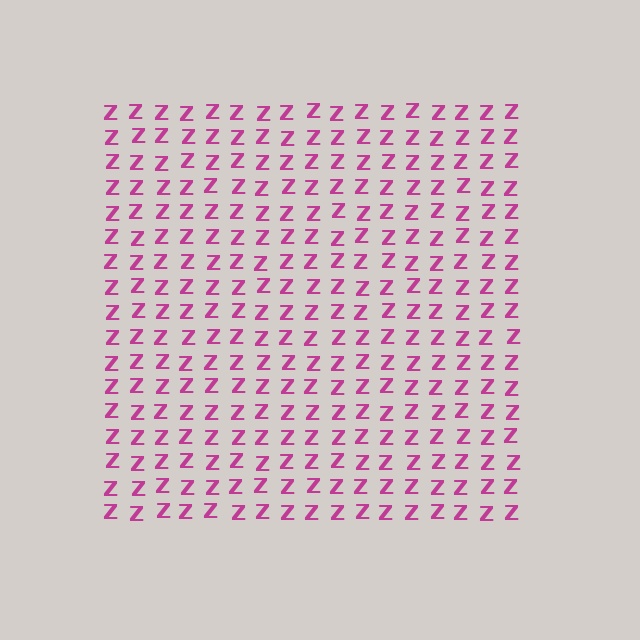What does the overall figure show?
The overall figure shows a square.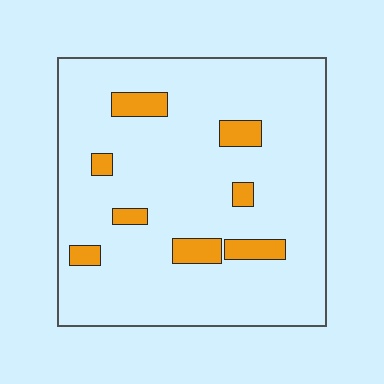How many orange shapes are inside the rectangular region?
8.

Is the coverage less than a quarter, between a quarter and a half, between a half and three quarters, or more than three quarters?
Less than a quarter.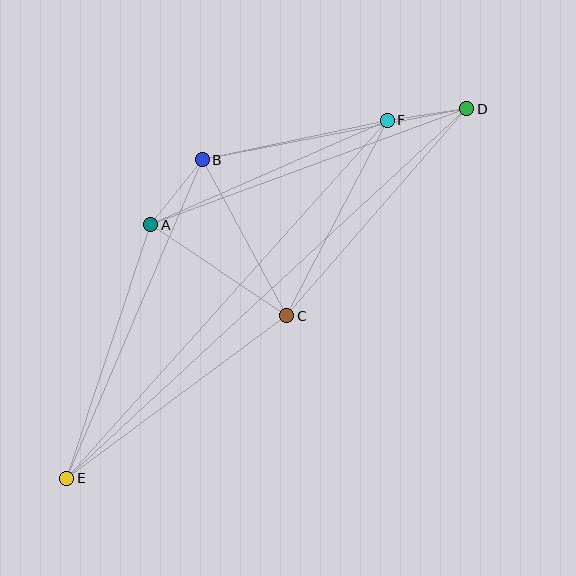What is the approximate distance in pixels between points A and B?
The distance between A and B is approximately 83 pixels.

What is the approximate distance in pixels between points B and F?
The distance between B and F is approximately 189 pixels.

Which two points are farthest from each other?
Points D and E are farthest from each other.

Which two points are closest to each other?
Points D and F are closest to each other.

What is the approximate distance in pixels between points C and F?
The distance between C and F is approximately 220 pixels.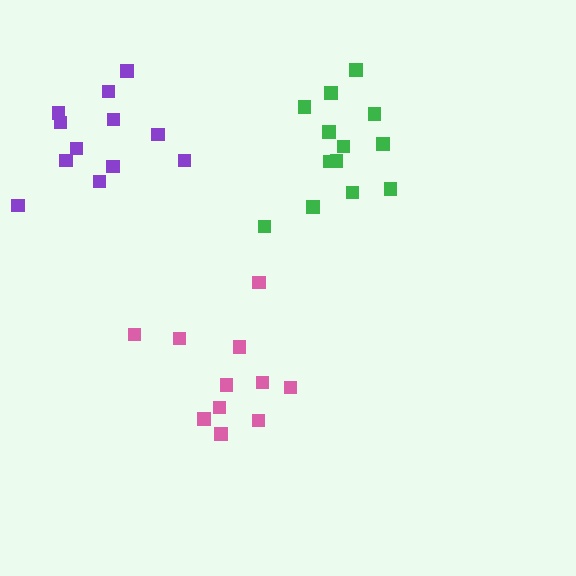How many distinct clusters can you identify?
There are 3 distinct clusters.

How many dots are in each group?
Group 1: 13 dots, Group 2: 12 dots, Group 3: 11 dots (36 total).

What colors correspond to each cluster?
The clusters are colored: green, purple, pink.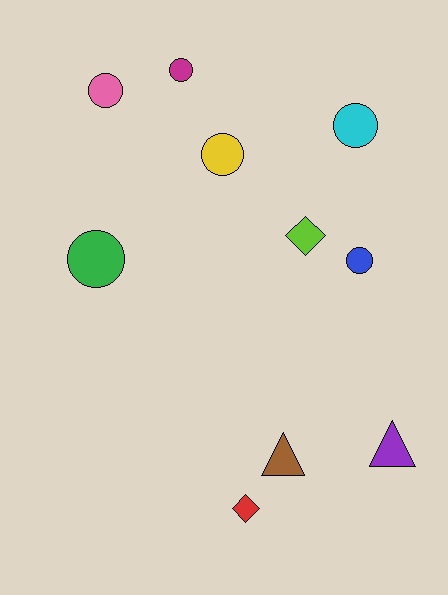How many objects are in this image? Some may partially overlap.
There are 10 objects.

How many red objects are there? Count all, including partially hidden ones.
There is 1 red object.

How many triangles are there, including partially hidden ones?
There are 2 triangles.